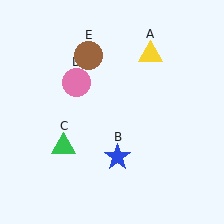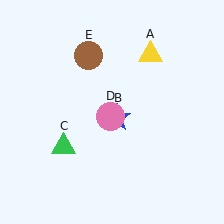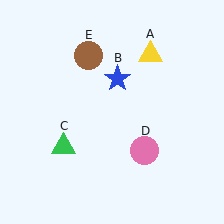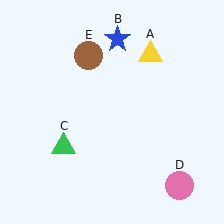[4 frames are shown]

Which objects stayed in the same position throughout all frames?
Yellow triangle (object A) and green triangle (object C) and brown circle (object E) remained stationary.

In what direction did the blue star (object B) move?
The blue star (object B) moved up.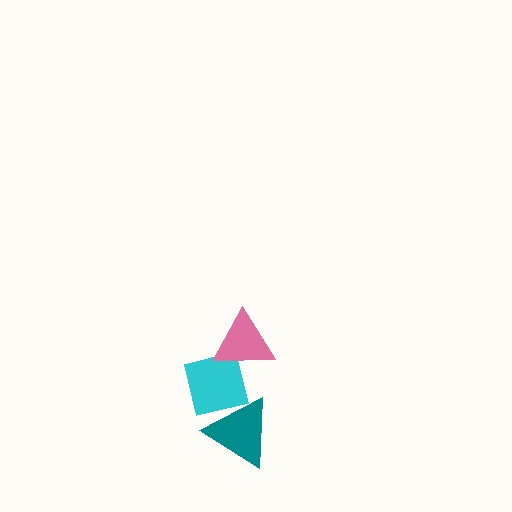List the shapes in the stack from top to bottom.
From top to bottom: the pink triangle, the cyan square, the teal triangle.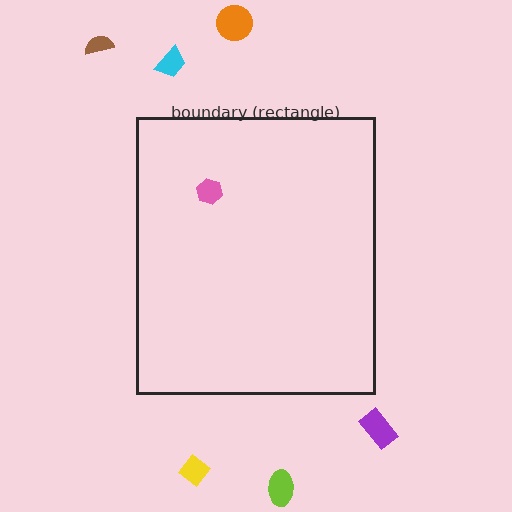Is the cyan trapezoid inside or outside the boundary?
Outside.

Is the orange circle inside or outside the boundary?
Outside.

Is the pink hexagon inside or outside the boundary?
Inside.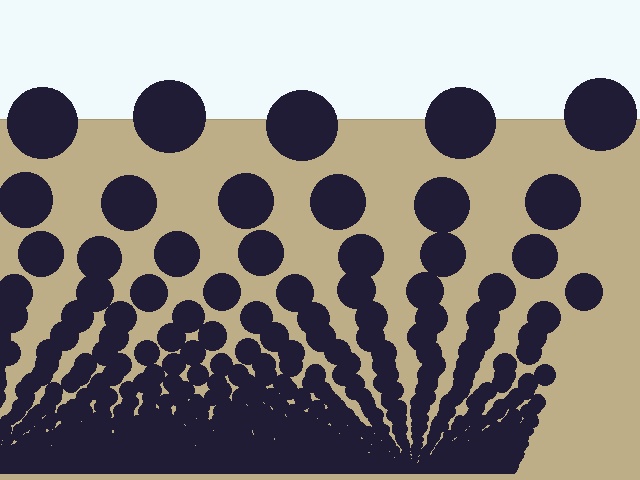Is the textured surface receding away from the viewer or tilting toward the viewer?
The surface appears to tilt toward the viewer. Texture elements get larger and sparser toward the top.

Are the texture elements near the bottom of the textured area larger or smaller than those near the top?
Smaller. The gradient is inverted — elements near the bottom are smaller and denser.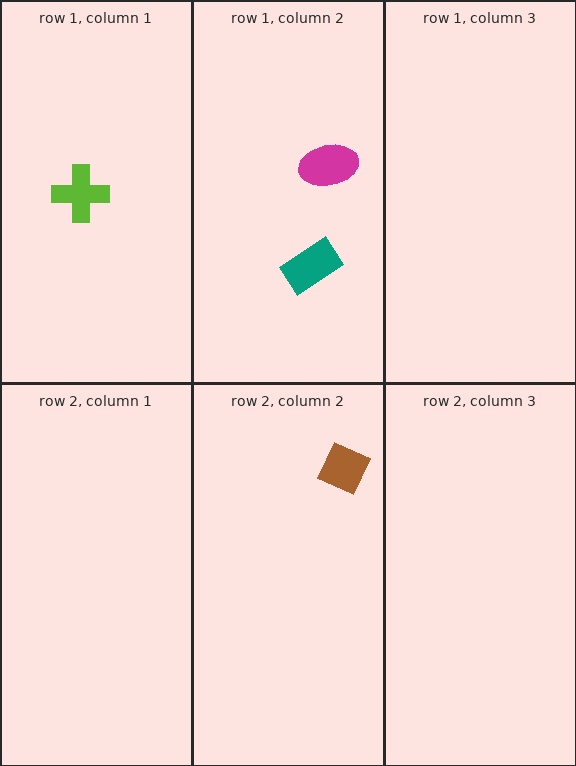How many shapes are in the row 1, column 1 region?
1.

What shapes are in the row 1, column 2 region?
The magenta ellipse, the teal rectangle.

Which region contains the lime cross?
The row 1, column 1 region.